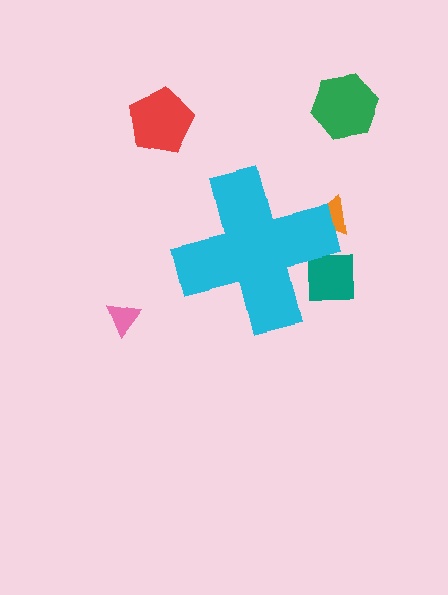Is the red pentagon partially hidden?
No, the red pentagon is fully visible.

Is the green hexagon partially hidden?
No, the green hexagon is fully visible.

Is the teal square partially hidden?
Yes, the teal square is partially hidden behind the cyan cross.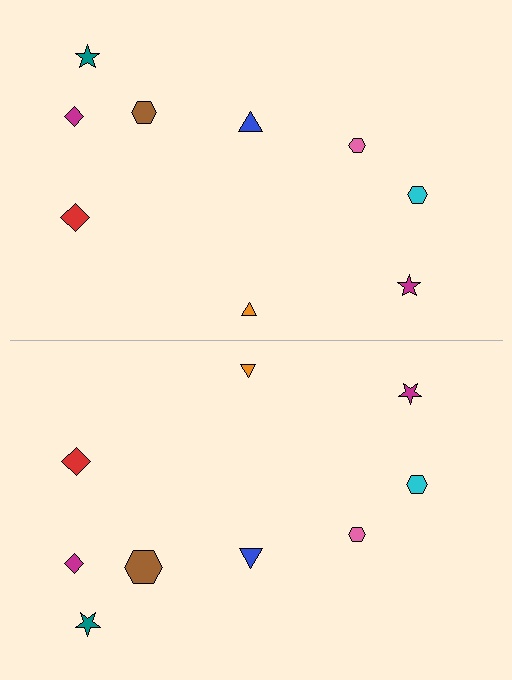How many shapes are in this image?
There are 18 shapes in this image.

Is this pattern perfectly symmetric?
No, the pattern is not perfectly symmetric. The brown hexagon on the bottom side has a different size than its mirror counterpart.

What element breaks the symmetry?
The brown hexagon on the bottom side has a different size than its mirror counterpart.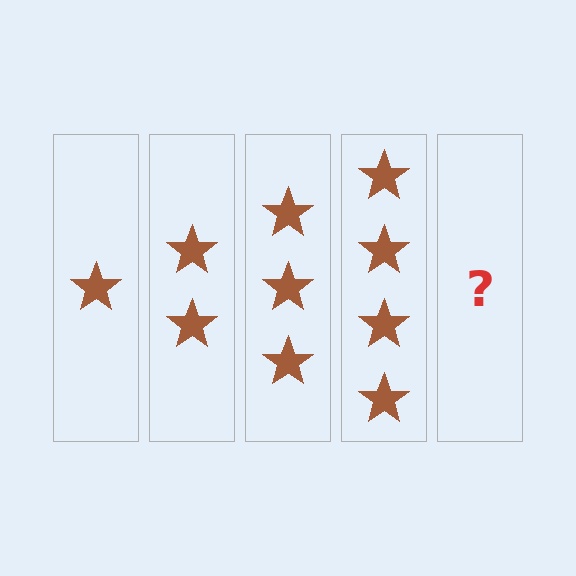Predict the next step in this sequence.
The next step is 5 stars.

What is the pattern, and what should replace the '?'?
The pattern is that each step adds one more star. The '?' should be 5 stars.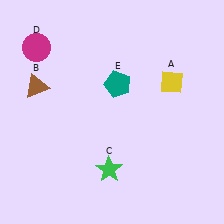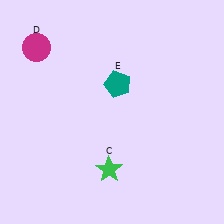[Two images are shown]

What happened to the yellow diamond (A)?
The yellow diamond (A) was removed in Image 2. It was in the top-right area of Image 1.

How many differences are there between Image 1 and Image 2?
There are 2 differences between the two images.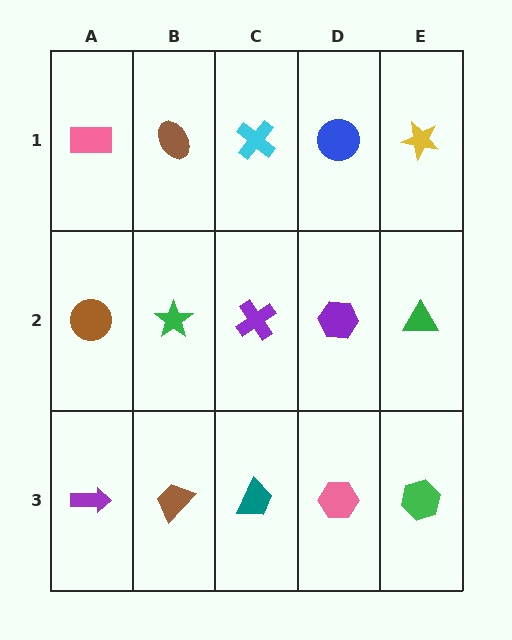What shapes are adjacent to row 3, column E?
A green triangle (row 2, column E), a pink hexagon (row 3, column D).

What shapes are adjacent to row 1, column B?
A green star (row 2, column B), a pink rectangle (row 1, column A), a cyan cross (row 1, column C).